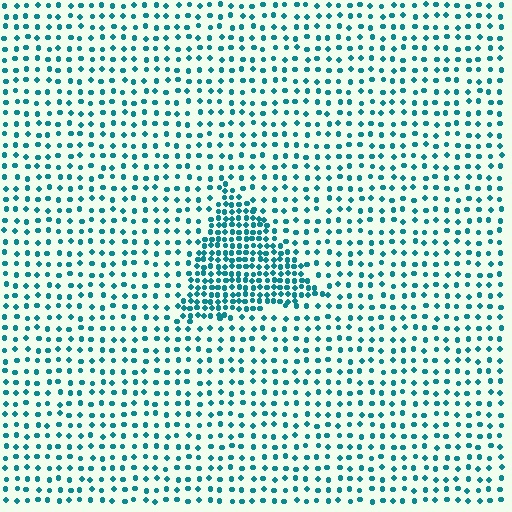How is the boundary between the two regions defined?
The boundary is defined by a change in element density (approximately 2.4x ratio). All elements are the same color, size, and shape.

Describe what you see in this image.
The image contains small teal elements arranged at two different densities. A triangle-shaped region is visible where the elements are more densely packed than the surrounding area.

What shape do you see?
I see a triangle.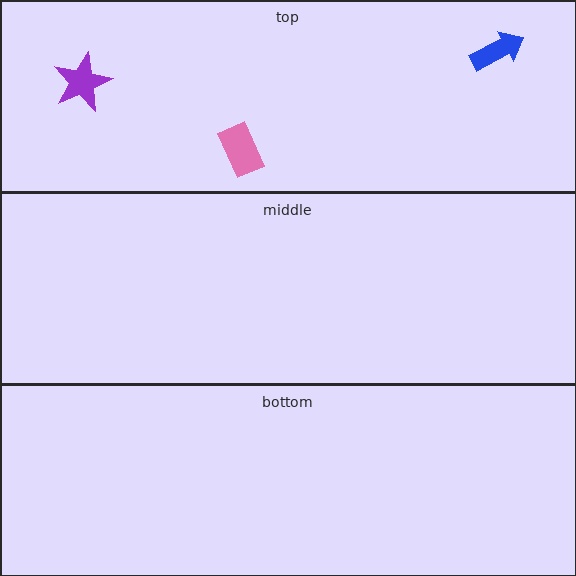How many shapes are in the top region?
3.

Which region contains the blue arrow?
The top region.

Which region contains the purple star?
The top region.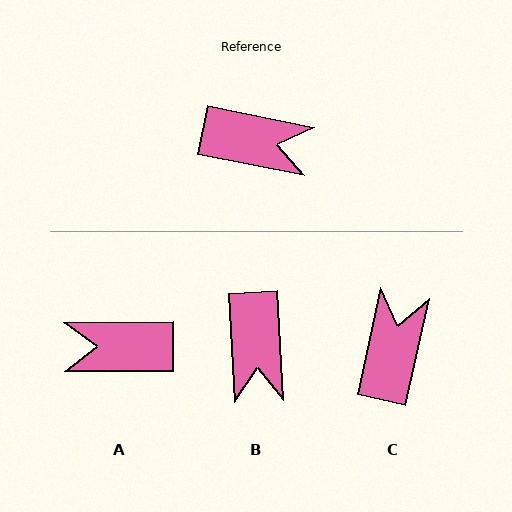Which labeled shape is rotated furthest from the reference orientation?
A, about 169 degrees away.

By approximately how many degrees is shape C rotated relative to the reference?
Approximately 89 degrees counter-clockwise.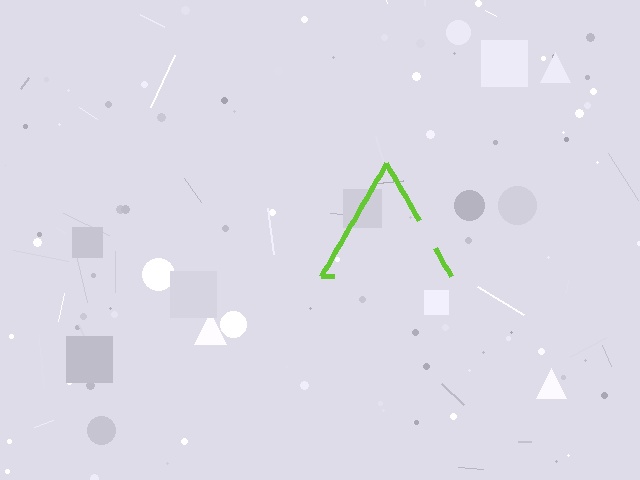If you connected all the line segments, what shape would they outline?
They would outline a triangle.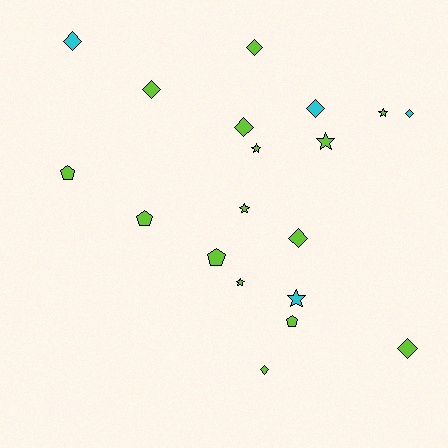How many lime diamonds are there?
There are 6 lime diamonds.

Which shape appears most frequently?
Diamond, with 9 objects.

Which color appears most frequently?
Lime, with 15 objects.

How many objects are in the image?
There are 19 objects.